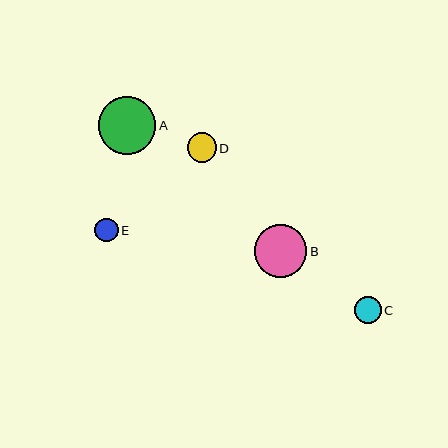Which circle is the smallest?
Circle E is the smallest with a size of approximately 23 pixels.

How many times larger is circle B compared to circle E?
Circle B is approximately 2.3 times the size of circle E.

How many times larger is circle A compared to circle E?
Circle A is approximately 2.5 times the size of circle E.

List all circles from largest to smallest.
From largest to smallest: A, B, D, C, E.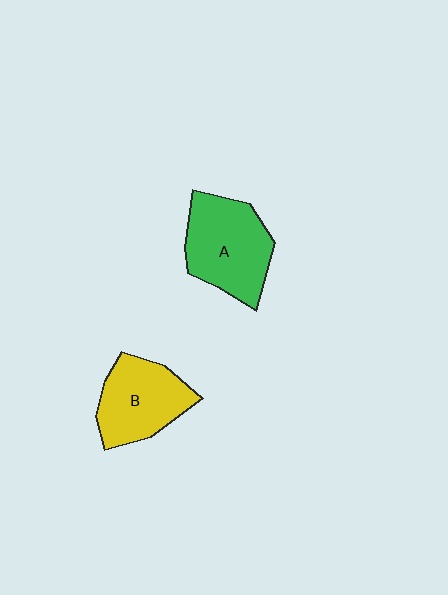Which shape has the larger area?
Shape A (green).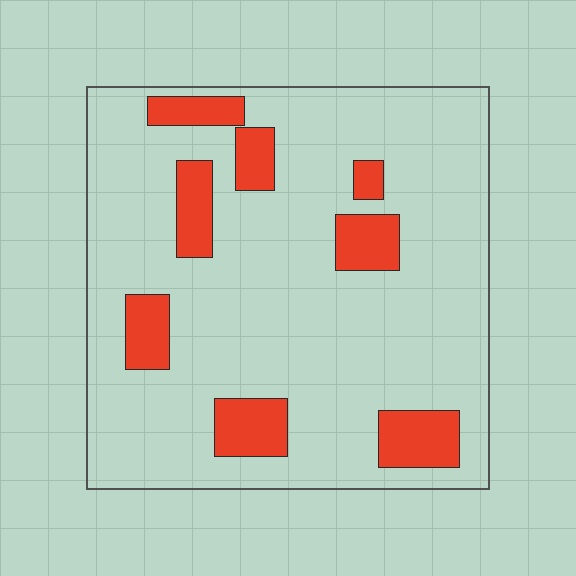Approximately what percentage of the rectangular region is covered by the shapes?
Approximately 15%.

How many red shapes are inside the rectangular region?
8.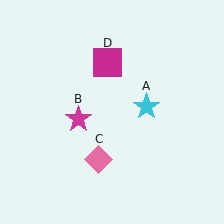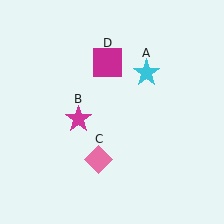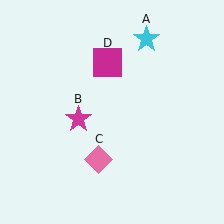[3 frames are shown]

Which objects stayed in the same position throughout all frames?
Magenta star (object B) and pink diamond (object C) and magenta square (object D) remained stationary.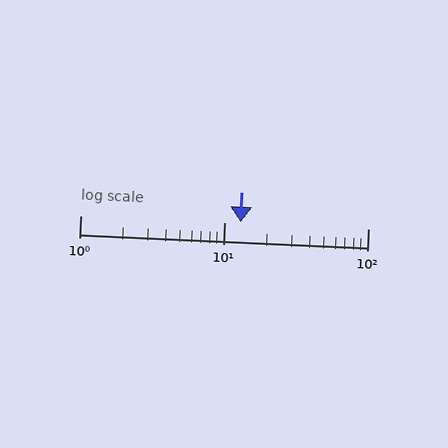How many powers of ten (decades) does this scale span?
The scale spans 2 decades, from 1 to 100.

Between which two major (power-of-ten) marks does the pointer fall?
The pointer is between 10 and 100.